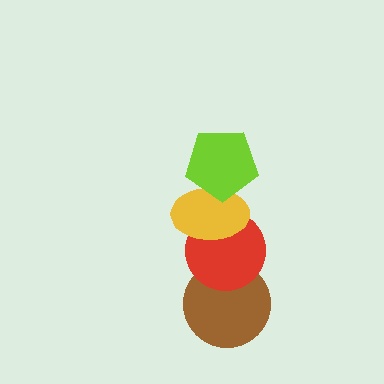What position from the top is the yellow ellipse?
The yellow ellipse is 2nd from the top.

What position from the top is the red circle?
The red circle is 3rd from the top.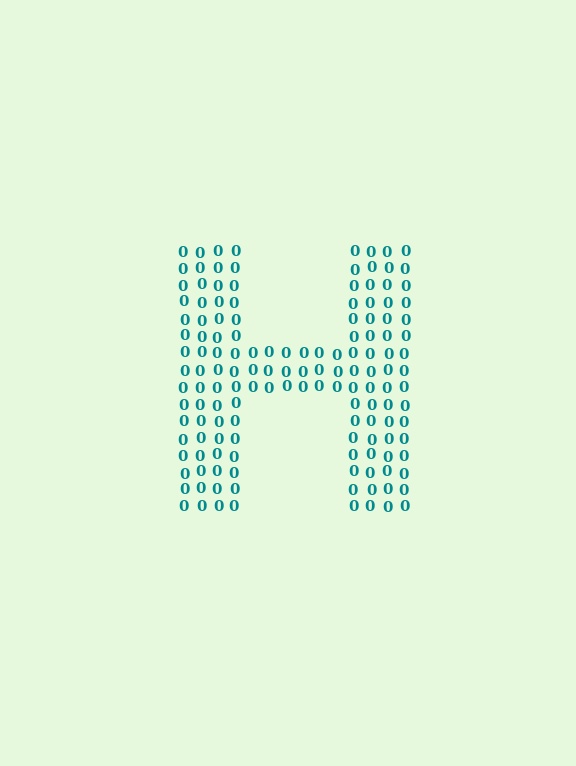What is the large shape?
The large shape is the letter H.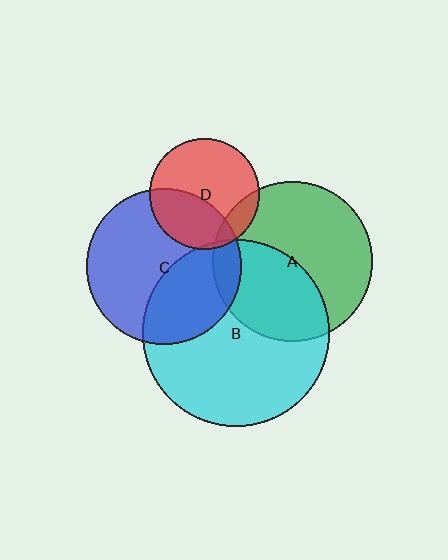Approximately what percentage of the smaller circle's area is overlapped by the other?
Approximately 45%.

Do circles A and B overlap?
Yes.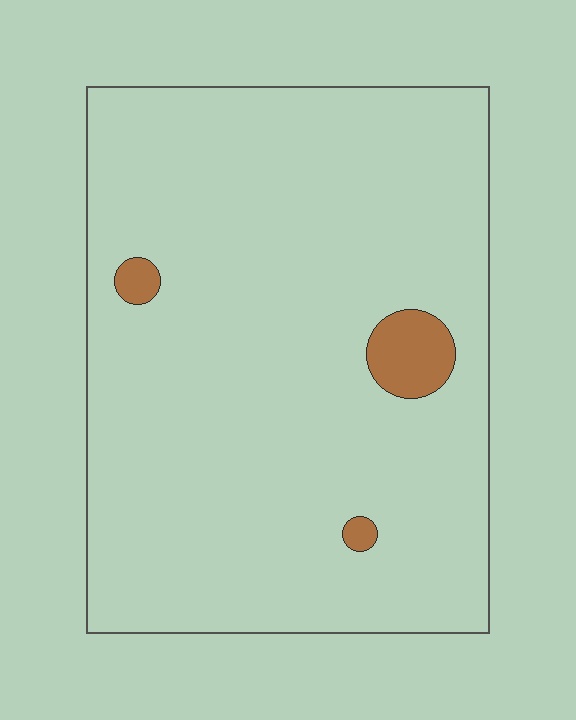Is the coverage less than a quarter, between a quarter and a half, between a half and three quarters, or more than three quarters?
Less than a quarter.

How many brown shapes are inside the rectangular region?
3.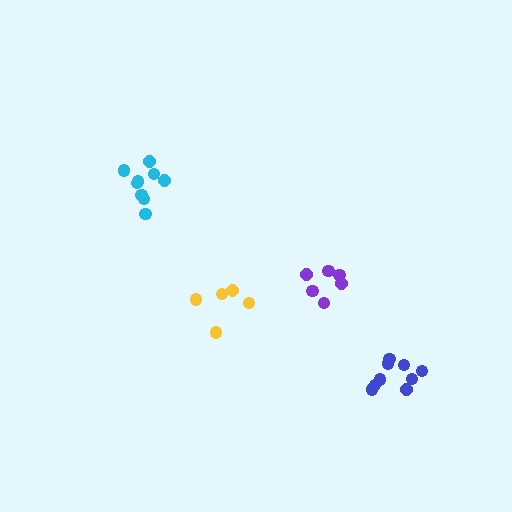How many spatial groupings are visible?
There are 4 spatial groupings.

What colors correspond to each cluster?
The clusters are colored: cyan, purple, yellow, blue.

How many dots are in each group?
Group 1: 9 dots, Group 2: 6 dots, Group 3: 5 dots, Group 4: 9 dots (29 total).